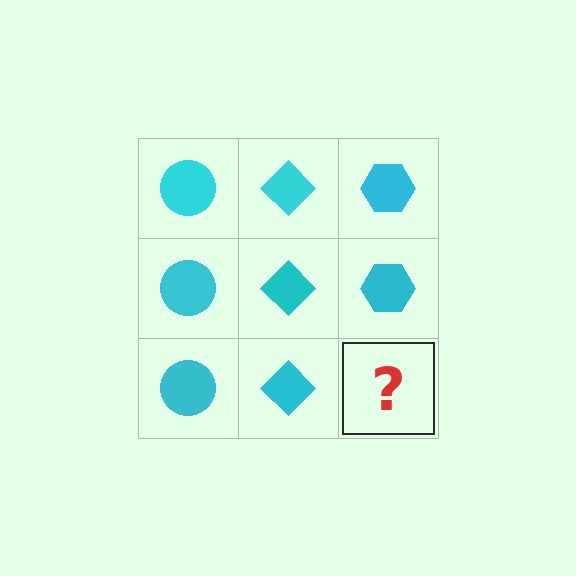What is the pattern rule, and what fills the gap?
The rule is that each column has a consistent shape. The gap should be filled with a cyan hexagon.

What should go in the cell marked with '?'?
The missing cell should contain a cyan hexagon.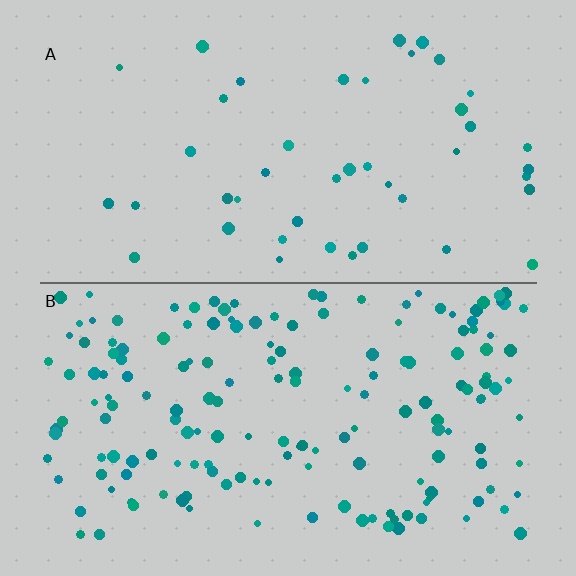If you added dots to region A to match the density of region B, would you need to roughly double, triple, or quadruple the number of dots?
Approximately quadruple.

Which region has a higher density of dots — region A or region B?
B (the bottom).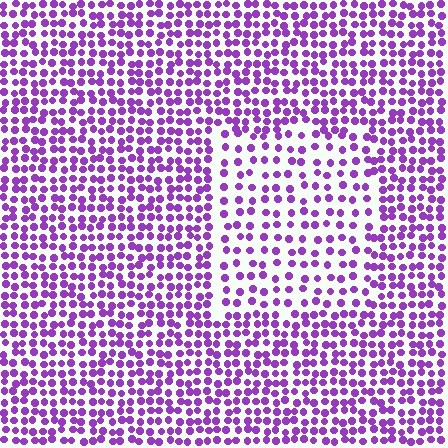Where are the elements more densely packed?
The elements are more densely packed outside the rectangle boundary.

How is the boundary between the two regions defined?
The boundary is defined by a change in element density (approximately 1.8x ratio). All elements are the same color, size, and shape.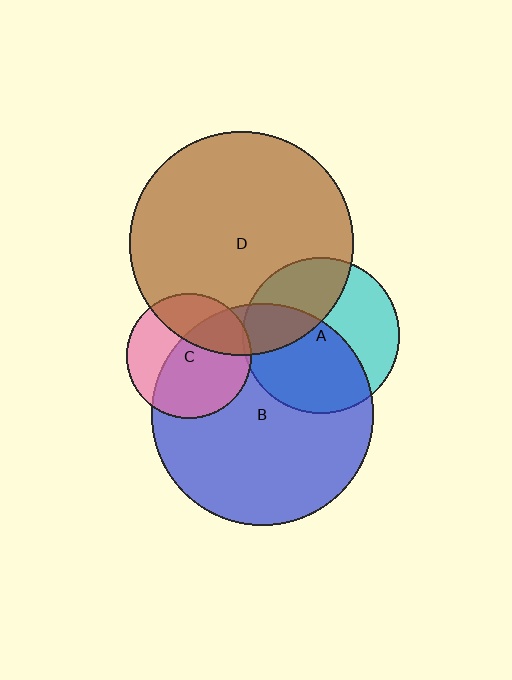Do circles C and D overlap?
Yes.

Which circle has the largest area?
Circle D (brown).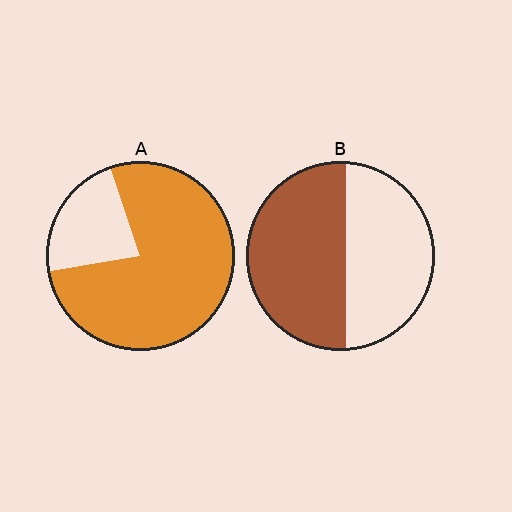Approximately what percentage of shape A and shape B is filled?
A is approximately 80% and B is approximately 55%.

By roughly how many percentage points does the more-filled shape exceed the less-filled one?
By roughly 25 percentage points (A over B).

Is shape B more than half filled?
Roughly half.